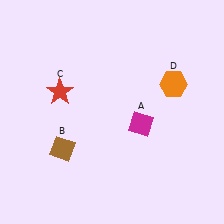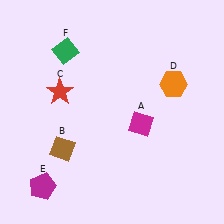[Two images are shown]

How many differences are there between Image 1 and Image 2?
There are 2 differences between the two images.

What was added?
A magenta pentagon (E), a green diamond (F) were added in Image 2.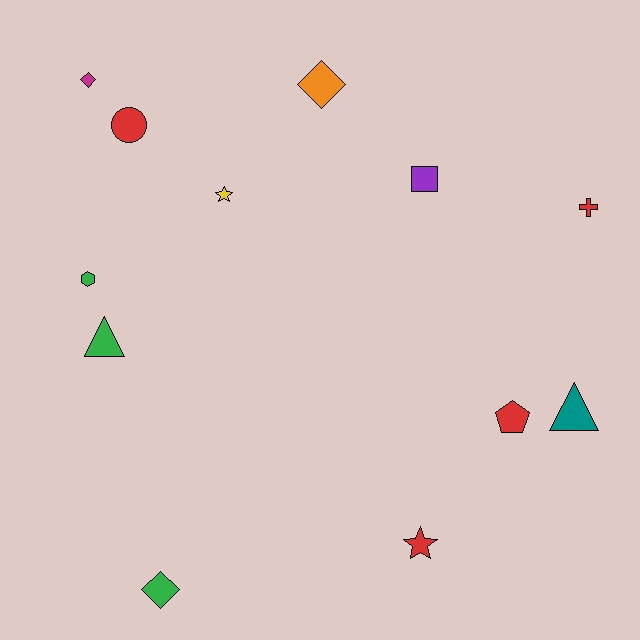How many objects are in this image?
There are 12 objects.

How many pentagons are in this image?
There is 1 pentagon.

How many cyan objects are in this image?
There are no cyan objects.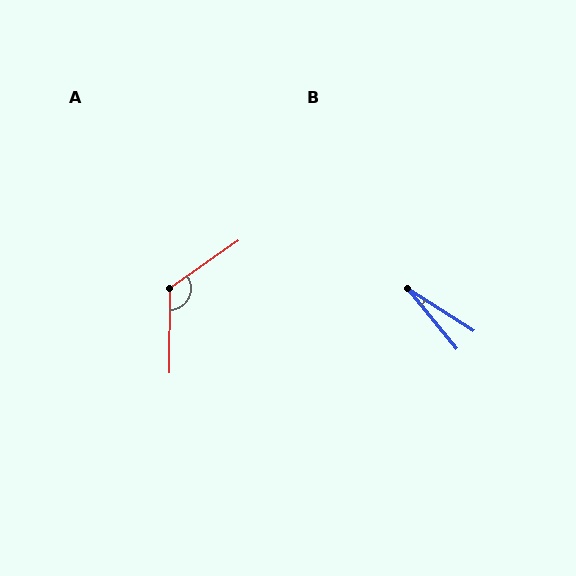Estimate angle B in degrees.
Approximately 18 degrees.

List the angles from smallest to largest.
B (18°), A (125°).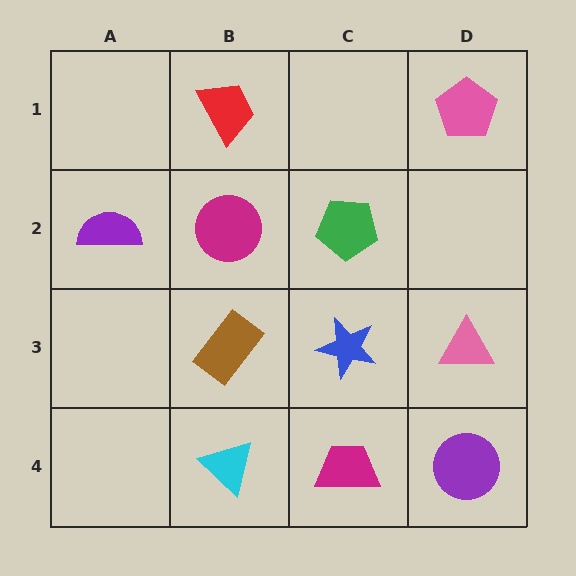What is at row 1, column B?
A red trapezoid.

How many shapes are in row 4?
3 shapes.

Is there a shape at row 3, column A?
No, that cell is empty.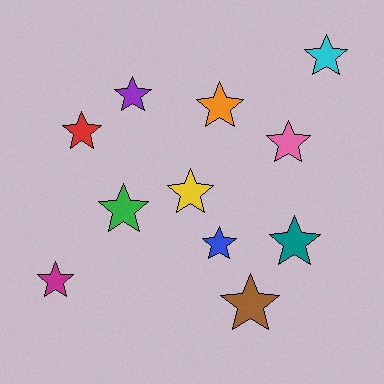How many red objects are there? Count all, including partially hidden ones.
There is 1 red object.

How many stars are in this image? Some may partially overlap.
There are 11 stars.